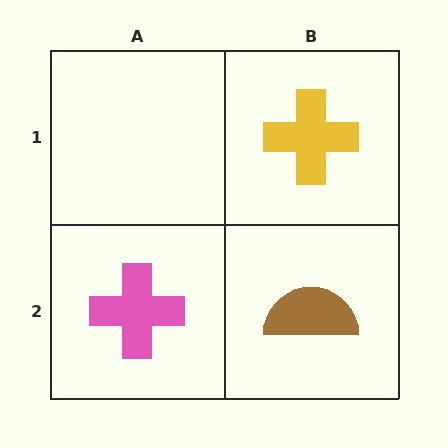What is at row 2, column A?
A pink cross.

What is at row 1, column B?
A yellow cross.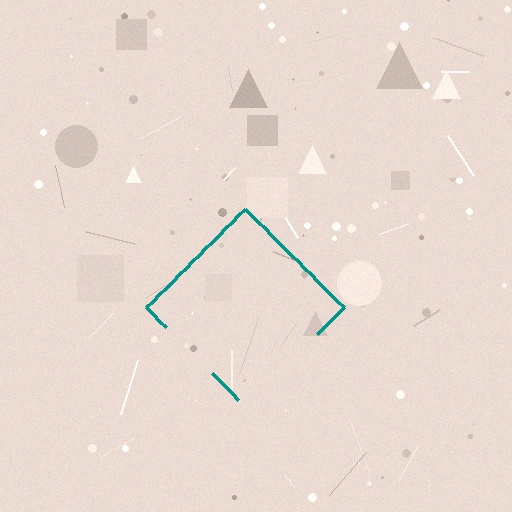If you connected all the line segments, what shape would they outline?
They would outline a diamond.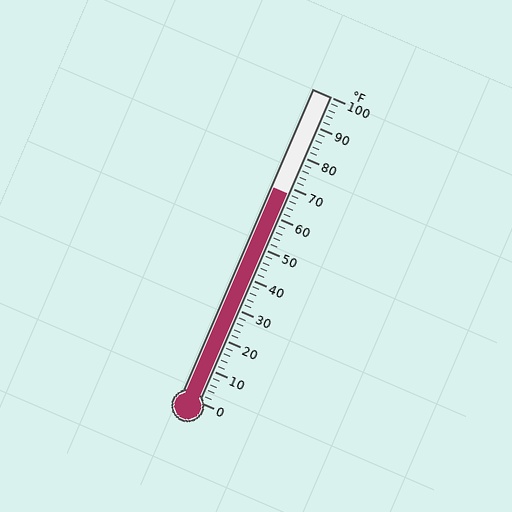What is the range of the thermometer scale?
The thermometer scale ranges from 0°F to 100°F.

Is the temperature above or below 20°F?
The temperature is above 20°F.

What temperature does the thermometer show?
The thermometer shows approximately 68°F.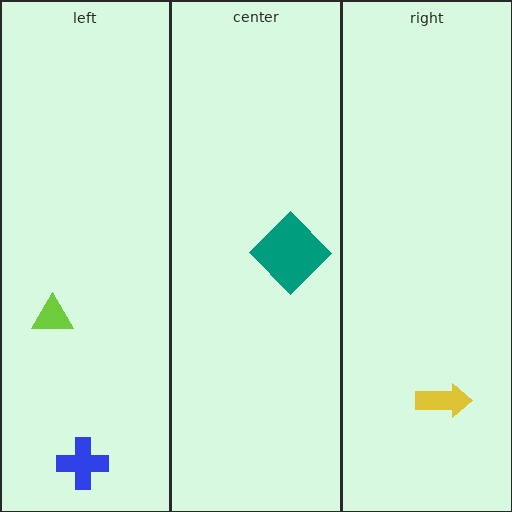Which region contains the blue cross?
The left region.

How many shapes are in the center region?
1.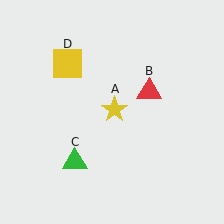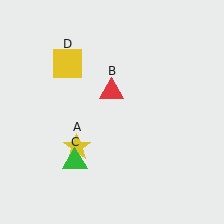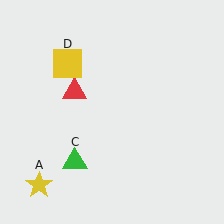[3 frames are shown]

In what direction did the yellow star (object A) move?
The yellow star (object A) moved down and to the left.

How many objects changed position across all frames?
2 objects changed position: yellow star (object A), red triangle (object B).